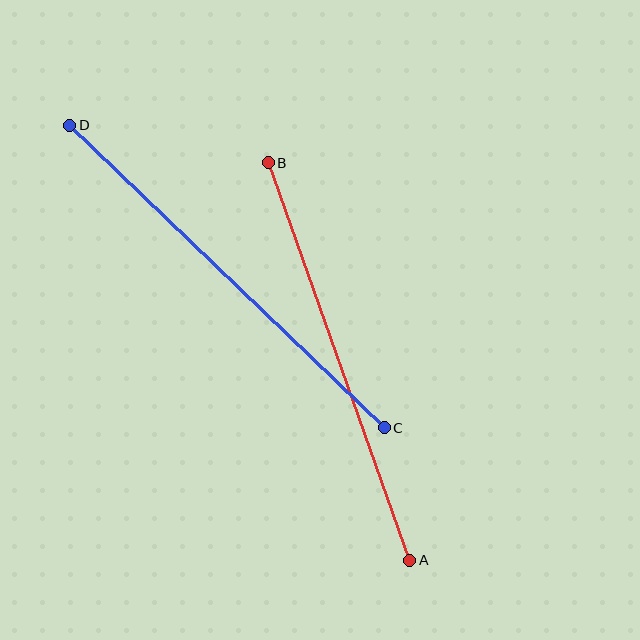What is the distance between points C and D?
The distance is approximately 436 pixels.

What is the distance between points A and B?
The distance is approximately 422 pixels.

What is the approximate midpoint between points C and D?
The midpoint is at approximately (227, 277) pixels.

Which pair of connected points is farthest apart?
Points C and D are farthest apart.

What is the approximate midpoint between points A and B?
The midpoint is at approximately (339, 362) pixels.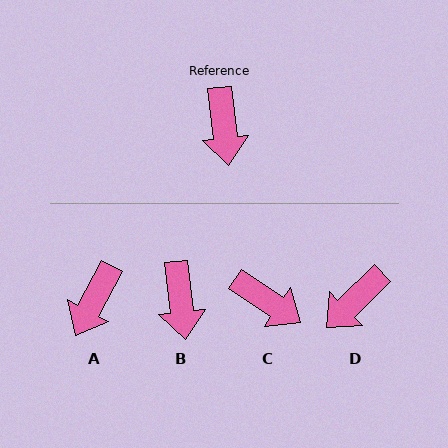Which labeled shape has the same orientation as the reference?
B.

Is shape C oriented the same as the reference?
No, it is off by about 50 degrees.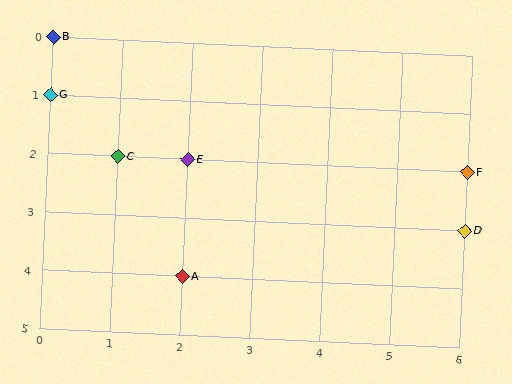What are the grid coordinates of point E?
Point E is at grid coordinates (2, 2).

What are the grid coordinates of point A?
Point A is at grid coordinates (2, 4).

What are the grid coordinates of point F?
Point F is at grid coordinates (6, 2).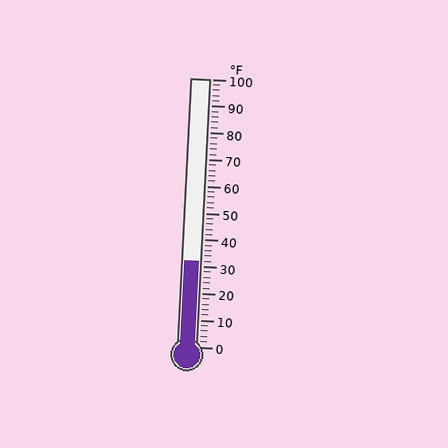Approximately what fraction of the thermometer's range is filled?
The thermometer is filled to approximately 30% of its range.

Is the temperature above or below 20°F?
The temperature is above 20°F.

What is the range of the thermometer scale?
The thermometer scale ranges from 0°F to 100°F.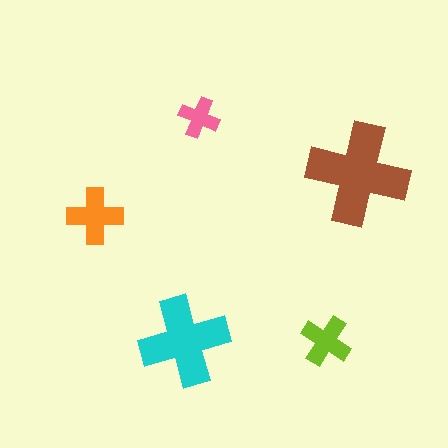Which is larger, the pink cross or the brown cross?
The brown one.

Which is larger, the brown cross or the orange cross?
The brown one.